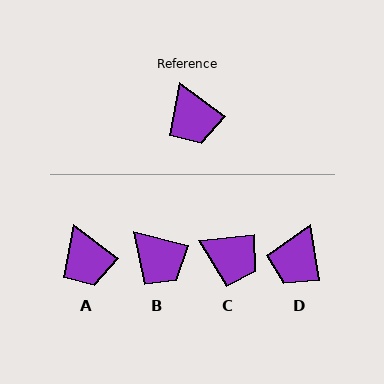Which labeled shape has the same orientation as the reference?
A.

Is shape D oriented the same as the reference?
No, it is off by about 45 degrees.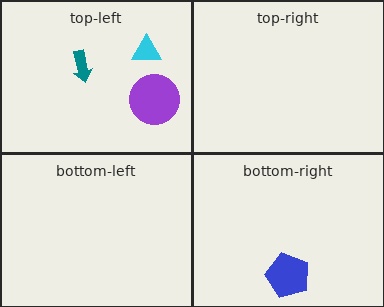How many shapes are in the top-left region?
3.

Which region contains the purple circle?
The top-left region.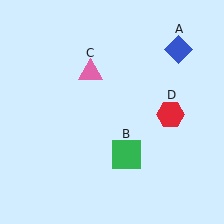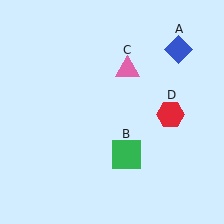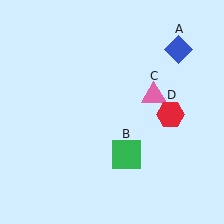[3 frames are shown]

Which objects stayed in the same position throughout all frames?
Blue diamond (object A) and green square (object B) and red hexagon (object D) remained stationary.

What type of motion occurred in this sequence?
The pink triangle (object C) rotated clockwise around the center of the scene.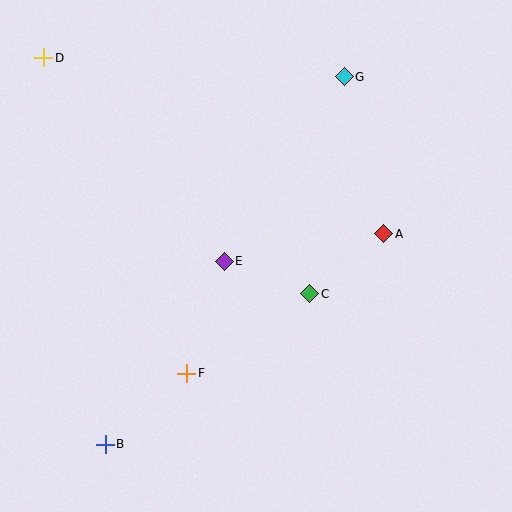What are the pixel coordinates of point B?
Point B is at (105, 444).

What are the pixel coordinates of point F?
Point F is at (187, 373).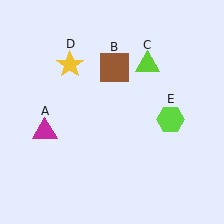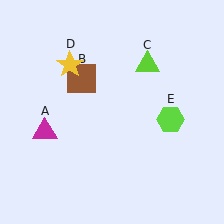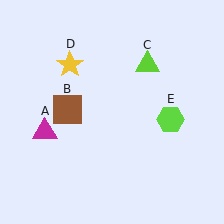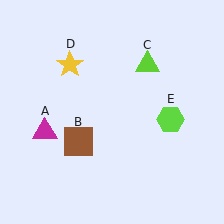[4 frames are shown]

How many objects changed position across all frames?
1 object changed position: brown square (object B).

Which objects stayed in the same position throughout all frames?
Magenta triangle (object A) and lime triangle (object C) and yellow star (object D) and lime hexagon (object E) remained stationary.